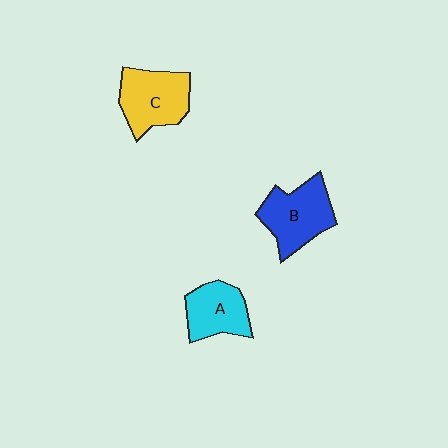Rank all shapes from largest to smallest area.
From largest to smallest: B (blue), C (yellow), A (cyan).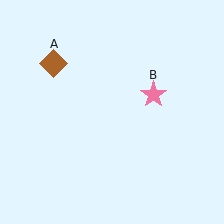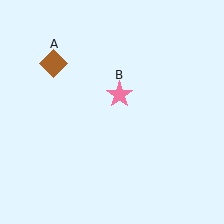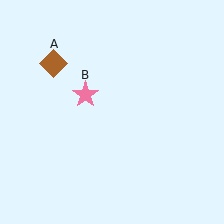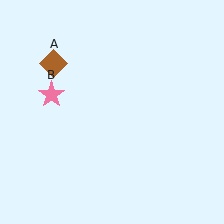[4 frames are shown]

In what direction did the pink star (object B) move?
The pink star (object B) moved left.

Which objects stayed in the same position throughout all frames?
Brown diamond (object A) remained stationary.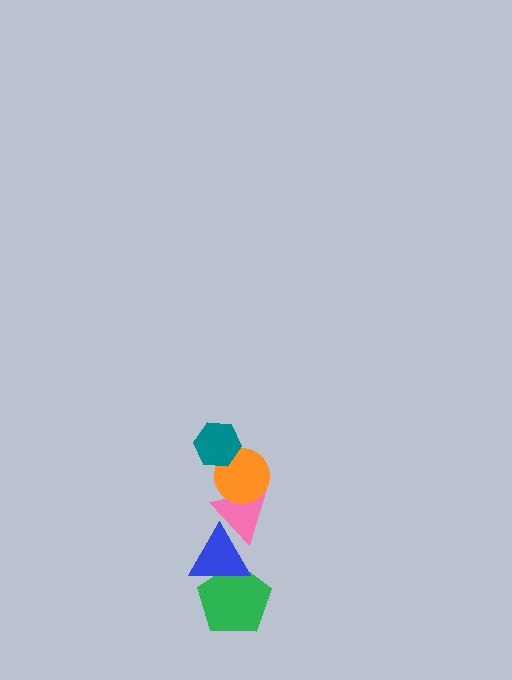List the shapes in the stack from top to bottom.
From top to bottom: the teal hexagon, the orange circle, the pink triangle, the blue triangle, the green pentagon.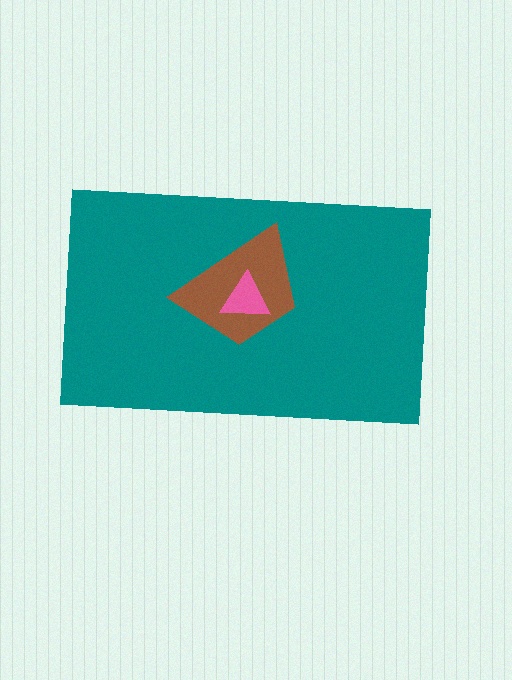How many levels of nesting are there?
3.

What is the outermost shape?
The teal rectangle.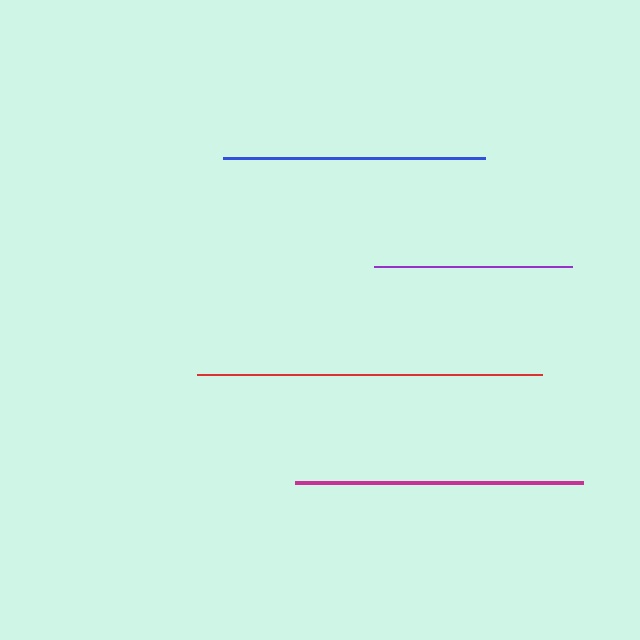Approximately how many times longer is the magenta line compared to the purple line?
The magenta line is approximately 1.5 times the length of the purple line.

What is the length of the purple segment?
The purple segment is approximately 197 pixels long.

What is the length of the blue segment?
The blue segment is approximately 262 pixels long.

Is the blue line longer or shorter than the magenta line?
The magenta line is longer than the blue line.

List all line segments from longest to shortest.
From longest to shortest: red, magenta, blue, purple.